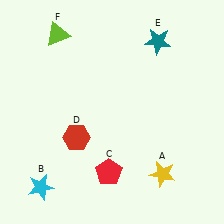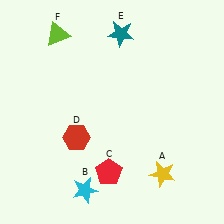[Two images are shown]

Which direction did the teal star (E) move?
The teal star (E) moved left.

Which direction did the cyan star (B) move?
The cyan star (B) moved right.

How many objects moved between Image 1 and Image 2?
2 objects moved between the two images.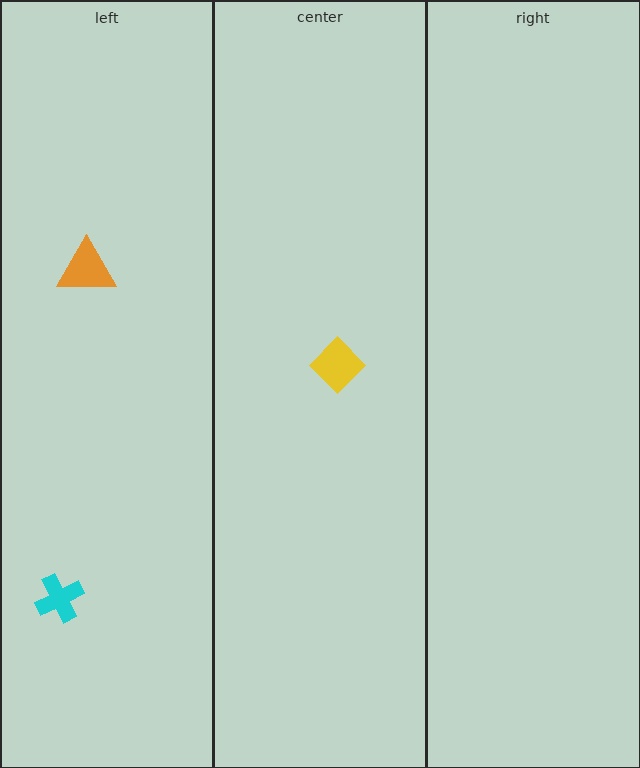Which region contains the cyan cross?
The left region.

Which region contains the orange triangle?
The left region.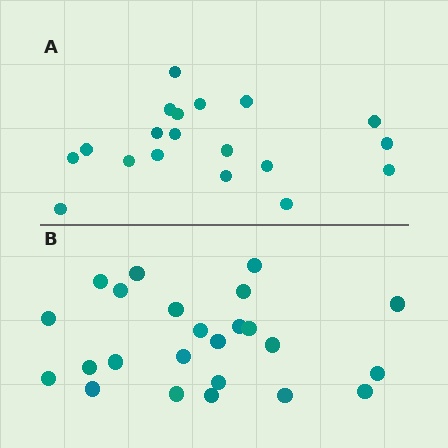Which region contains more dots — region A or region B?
Region B (the bottom region) has more dots.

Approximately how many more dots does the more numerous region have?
Region B has about 5 more dots than region A.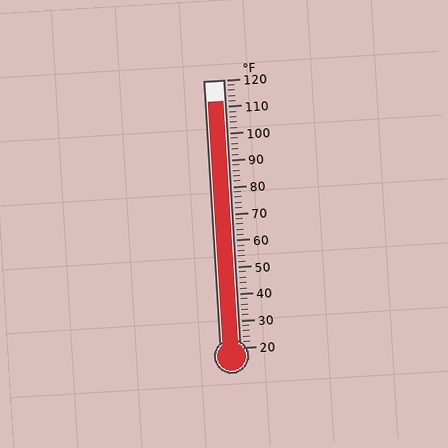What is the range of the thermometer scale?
The thermometer scale ranges from 20°F to 120°F.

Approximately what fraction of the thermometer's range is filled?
The thermometer is filled to approximately 90% of its range.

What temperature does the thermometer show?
The thermometer shows approximately 112°F.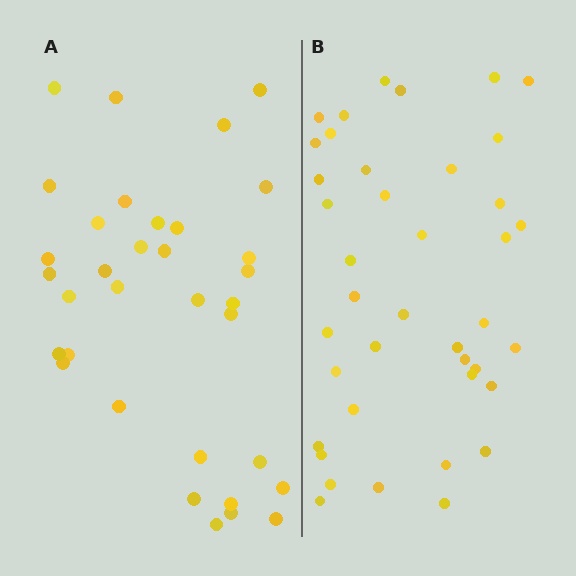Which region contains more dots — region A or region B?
Region B (the right region) has more dots.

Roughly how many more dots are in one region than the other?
Region B has about 6 more dots than region A.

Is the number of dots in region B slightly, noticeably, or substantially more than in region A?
Region B has only slightly more — the two regions are fairly close. The ratio is roughly 1.2 to 1.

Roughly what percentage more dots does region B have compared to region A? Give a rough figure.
About 20% more.